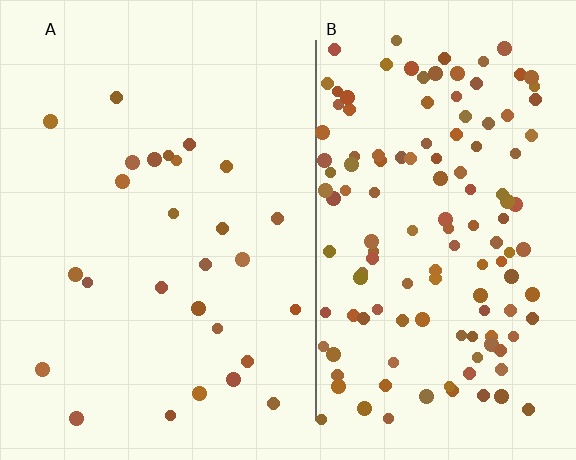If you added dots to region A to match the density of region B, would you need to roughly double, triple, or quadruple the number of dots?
Approximately quadruple.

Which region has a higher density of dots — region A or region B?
B (the right).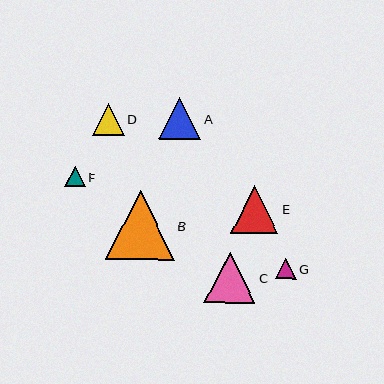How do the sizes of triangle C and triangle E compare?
Triangle C and triangle E are approximately the same size.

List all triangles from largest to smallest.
From largest to smallest: B, C, E, A, D, F, G.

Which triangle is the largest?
Triangle B is the largest with a size of approximately 69 pixels.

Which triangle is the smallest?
Triangle G is the smallest with a size of approximately 20 pixels.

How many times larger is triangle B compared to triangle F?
Triangle B is approximately 3.3 times the size of triangle F.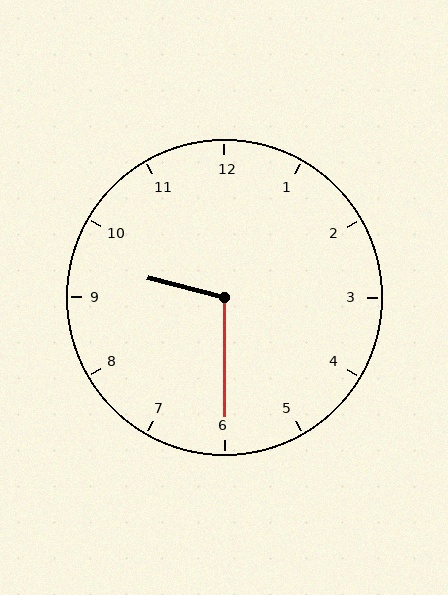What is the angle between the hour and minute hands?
Approximately 105 degrees.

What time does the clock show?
9:30.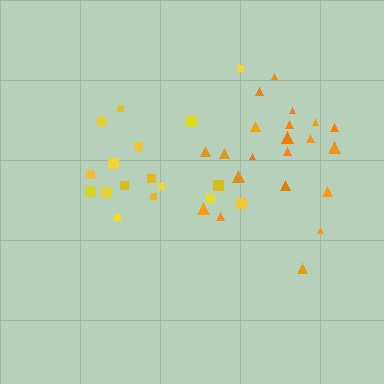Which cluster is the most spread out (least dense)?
Yellow.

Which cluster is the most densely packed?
Orange.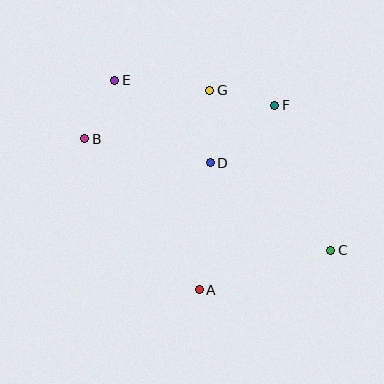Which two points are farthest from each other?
Points C and E are farthest from each other.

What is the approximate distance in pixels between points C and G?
The distance between C and G is approximately 201 pixels.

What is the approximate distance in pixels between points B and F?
The distance between B and F is approximately 193 pixels.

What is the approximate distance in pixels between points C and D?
The distance between C and D is approximately 149 pixels.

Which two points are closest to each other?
Points B and E are closest to each other.